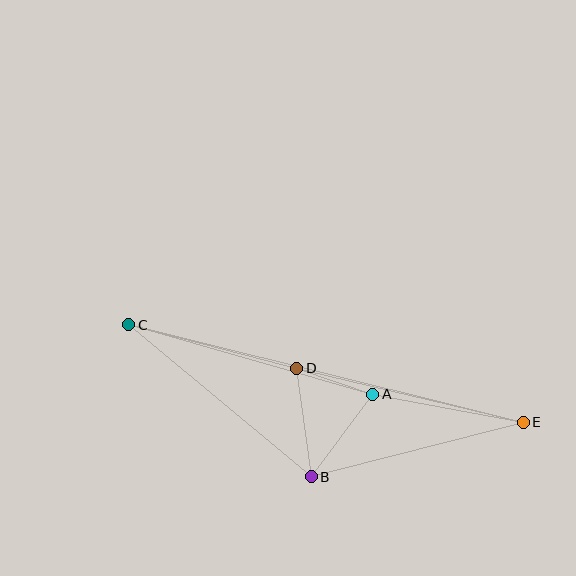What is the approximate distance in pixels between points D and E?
The distance between D and E is approximately 233 pixels.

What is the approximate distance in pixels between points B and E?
The distance between B and E is approximately 219 pixels.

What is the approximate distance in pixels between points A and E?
The distance between A and E is approximately 153 pixels.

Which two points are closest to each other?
Points A and D are closest to each other.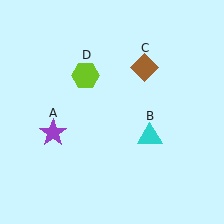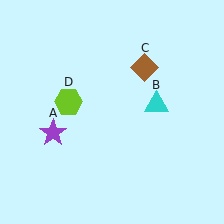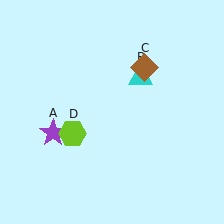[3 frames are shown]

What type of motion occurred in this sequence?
The cyan triangle (object B), lime hexagon (object D) rotated counterclockwise around the center of the scene.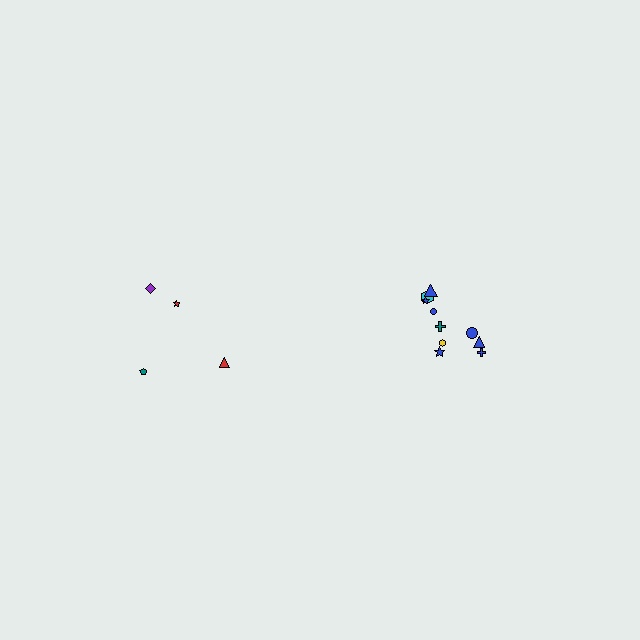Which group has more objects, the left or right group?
The right group.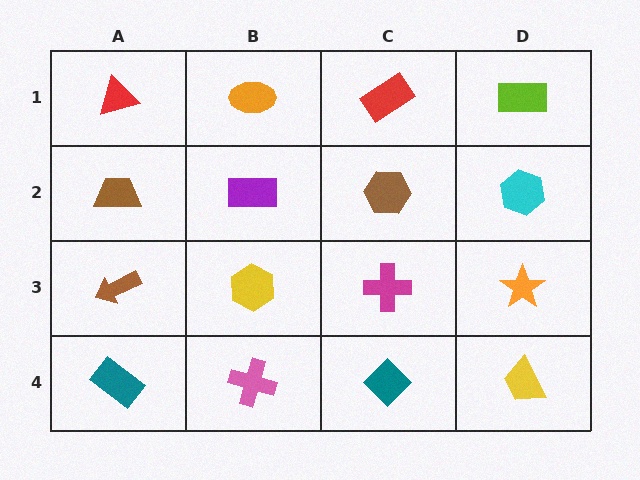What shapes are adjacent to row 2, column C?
A red rectangle (row 1, column C), a magenta cross (row 3, column C), a purple rectangle (row 2, column B), a cyan hexagon (row 2, column D).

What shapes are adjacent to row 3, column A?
A brown trapezoid (row 2, column A), a teal rectangle (row 4, column A), a yellow hexagon (row 3, column B).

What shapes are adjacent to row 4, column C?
A magenta cross (row 3, column C), a pink cross (row 4, column B), a yellow trapezoid (row 4, column D).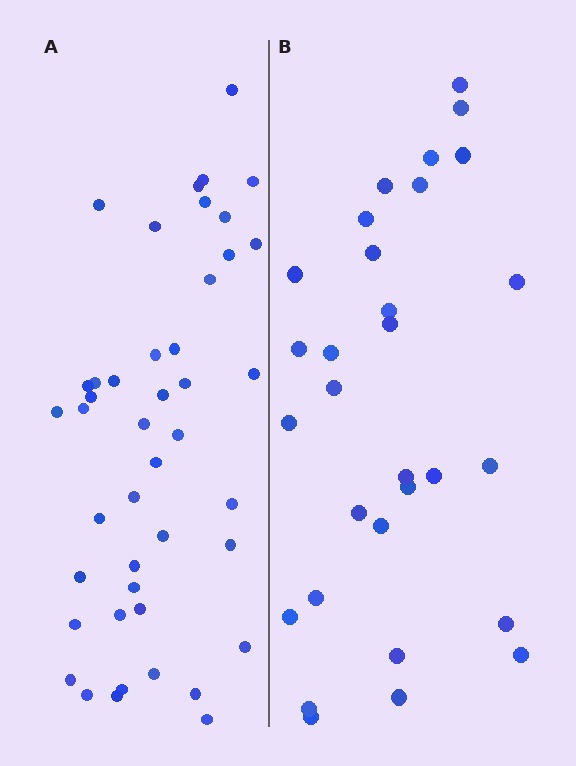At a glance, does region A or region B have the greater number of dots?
Region A (the left region) has more dots.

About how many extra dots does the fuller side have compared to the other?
Region A has approximately 15 more dots than region B.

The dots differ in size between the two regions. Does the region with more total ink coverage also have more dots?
No. Region B has more total ink coverage because its dots are larger, but region A actually contains more individual dots. Total area can be misleading — the number of items is what matters here.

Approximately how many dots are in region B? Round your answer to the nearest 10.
About 30 dots.